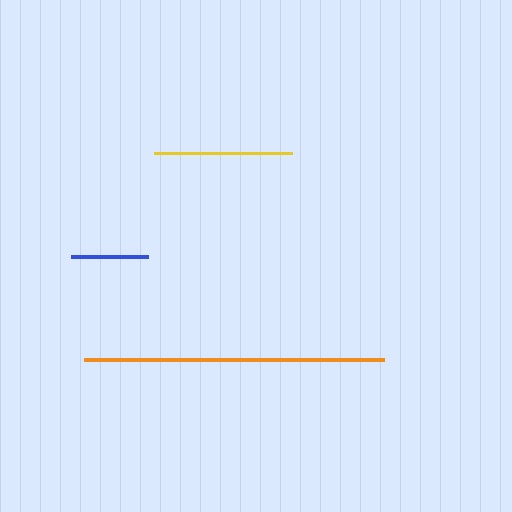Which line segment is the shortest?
The blue line is the shortest at approximately 77 pixels.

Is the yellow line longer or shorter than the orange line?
The orange line is longer than the yellow line.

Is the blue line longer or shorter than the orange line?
The orange line is longer than the blue line.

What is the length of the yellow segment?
The yellow segment is approximately 138 pixels long.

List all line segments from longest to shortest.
From longest to shortest: orange, yellow, blue.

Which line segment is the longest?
The orange line is the longest at approximately 300 pixels.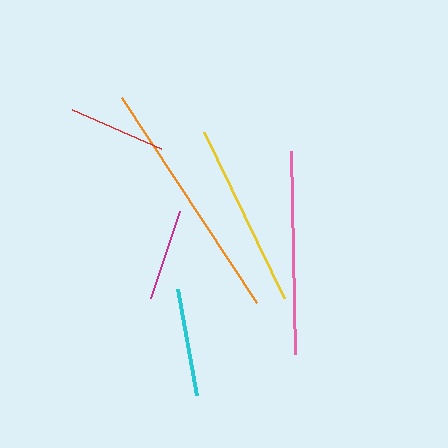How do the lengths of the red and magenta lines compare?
The red and magenta lines are approximately the same length.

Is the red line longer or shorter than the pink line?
The pink line is longer than the red line.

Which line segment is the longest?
The orange line is the longest at approximately 246 pixels.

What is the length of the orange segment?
The orange segment is approximately 246 pixels long.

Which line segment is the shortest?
The magenta line is the shortest at approximately 91 pixels.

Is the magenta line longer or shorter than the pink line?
The pink line is longer than the magenta line.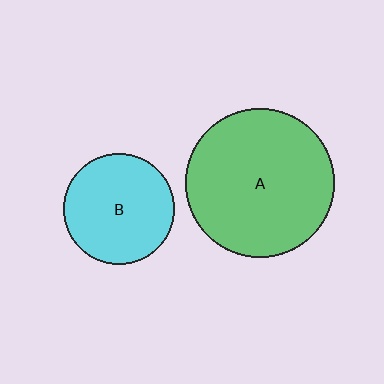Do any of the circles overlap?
No, none of the circles overlap.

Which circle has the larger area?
Circle A (green).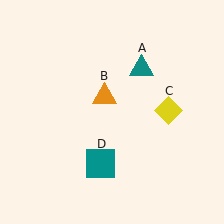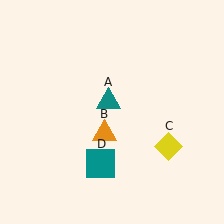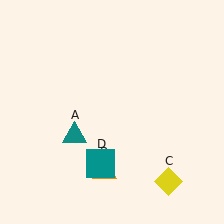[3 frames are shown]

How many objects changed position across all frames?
3 objects changed position: teal triangle (object A), orange triangle (object B), yellow diamond (object C).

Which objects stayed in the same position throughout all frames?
Teal square (object D) remained stationary.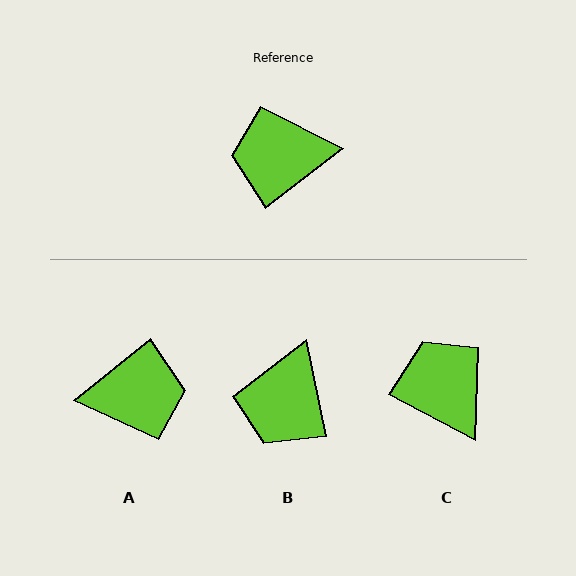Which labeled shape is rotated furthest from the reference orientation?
A, about 178 degrees away.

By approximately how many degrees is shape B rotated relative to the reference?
Approximately 64 degrees counter-clockwise.